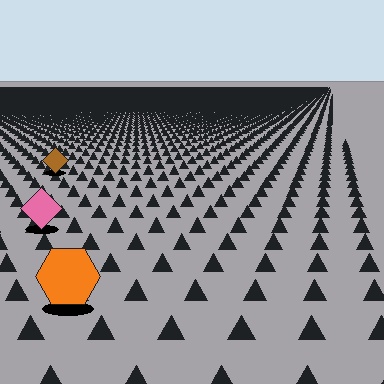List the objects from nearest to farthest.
From nearest to farthest: the orange hexagon, the pink diamond, the brown diamond.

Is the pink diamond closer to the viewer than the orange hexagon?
No. The orange hexagon is closer — you can tell from the texture gradient: the ground texture is coarser near it.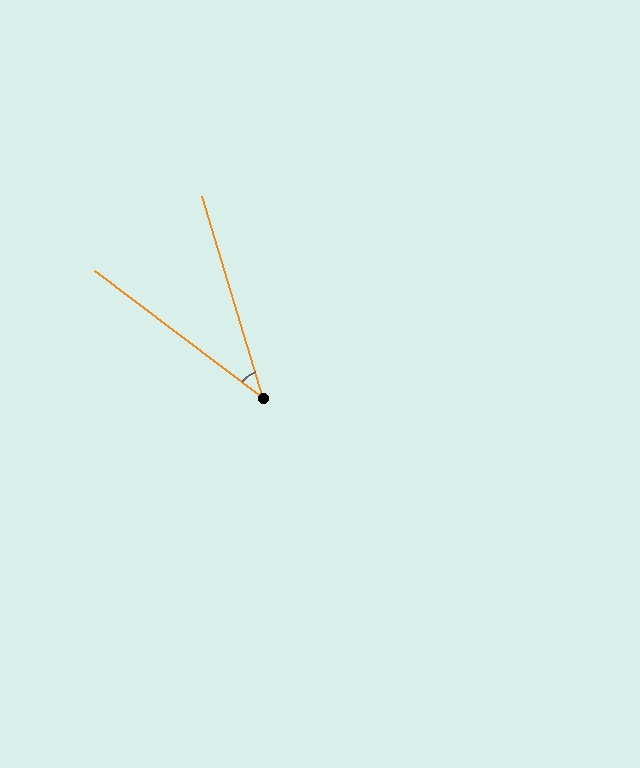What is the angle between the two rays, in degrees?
Approximately 36 degrees.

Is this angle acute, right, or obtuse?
It is acute.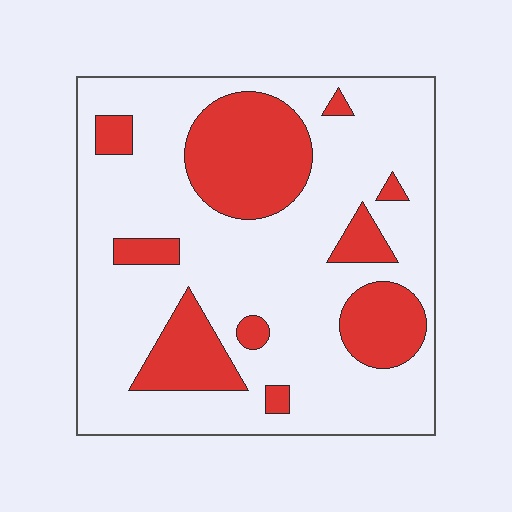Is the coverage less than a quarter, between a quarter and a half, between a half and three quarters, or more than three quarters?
Between a quarter and a half.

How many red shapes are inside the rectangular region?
10.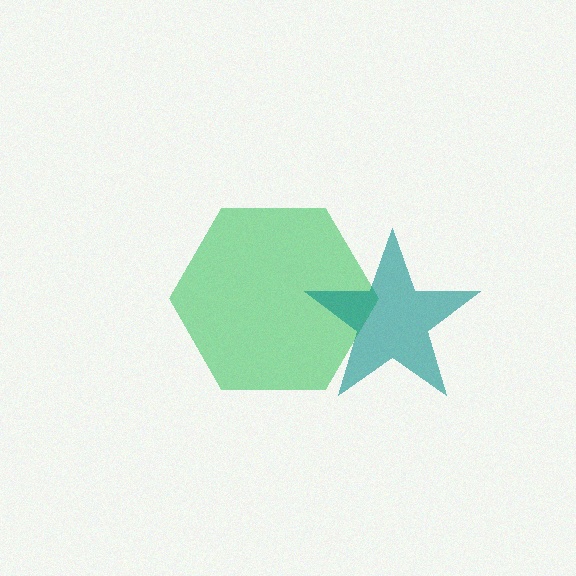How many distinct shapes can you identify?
There are 2 distinct shapes: a green hexagon, a teal star.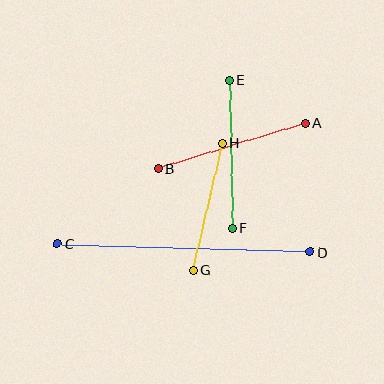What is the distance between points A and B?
The distance is approximately 155 pixels.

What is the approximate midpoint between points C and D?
The midpoint is at approximately (184, 248) pixels.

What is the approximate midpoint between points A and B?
The midpoint is at approximately (231, 146) pixels.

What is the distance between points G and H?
The distance is approximately 131 pixels.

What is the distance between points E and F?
The distance is approximately 148 pixels.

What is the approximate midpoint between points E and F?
The midpoint is at approximately (231, 154) pixels.